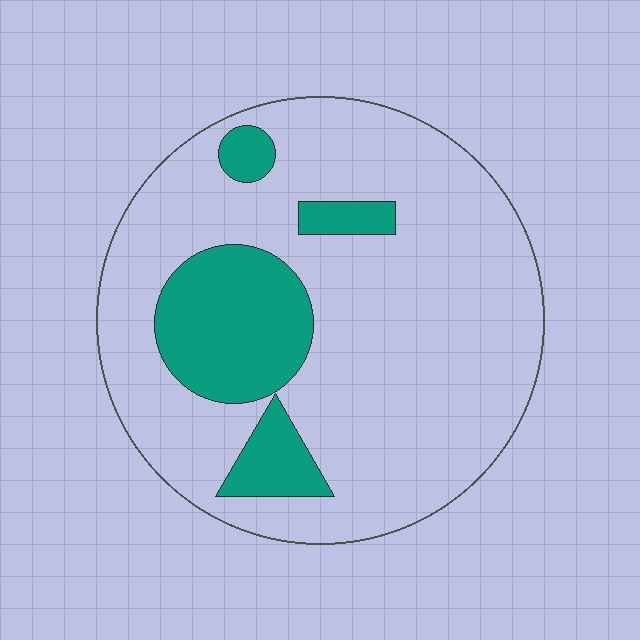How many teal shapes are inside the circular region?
4.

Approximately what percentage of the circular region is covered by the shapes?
Approximately 20%.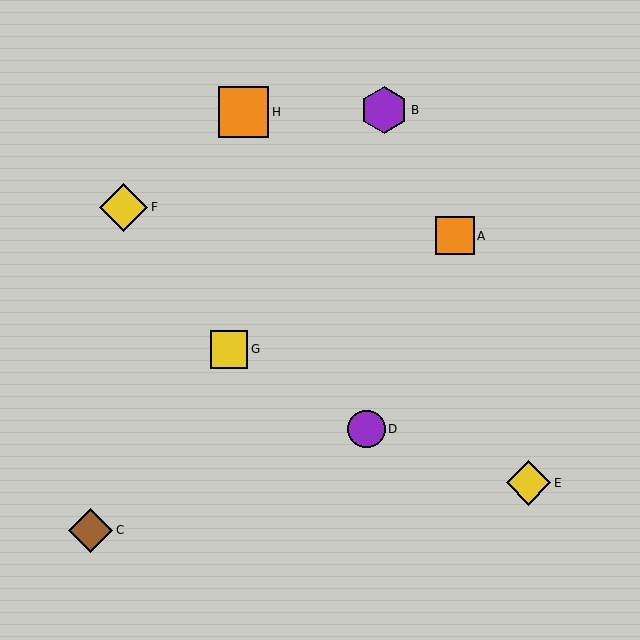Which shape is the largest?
The orange square (labeled H) is the largest.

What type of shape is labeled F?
Shape F is a yellow diamond.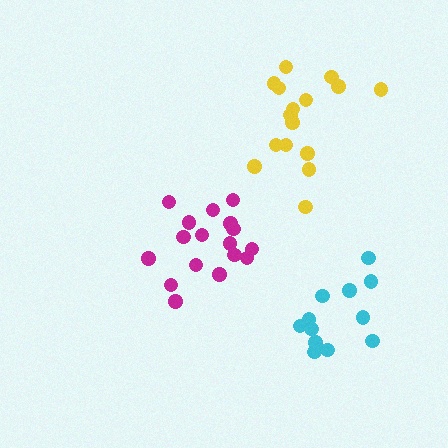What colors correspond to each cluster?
The clusters are colored: cyan, magenta, yellow.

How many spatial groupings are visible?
There are 3 spatial groupings.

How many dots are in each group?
Group 1: 12 dots, Group 2: 17 dots, Group 3: 16 dots (45 total).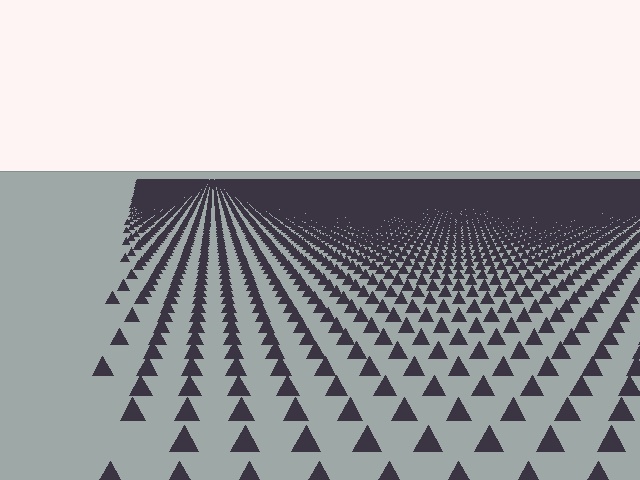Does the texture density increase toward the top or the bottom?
Density increases toward the top.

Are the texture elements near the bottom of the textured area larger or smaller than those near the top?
Larger. Near the bottom, elements are closer to the viewer and appear at a bigger on-screen size.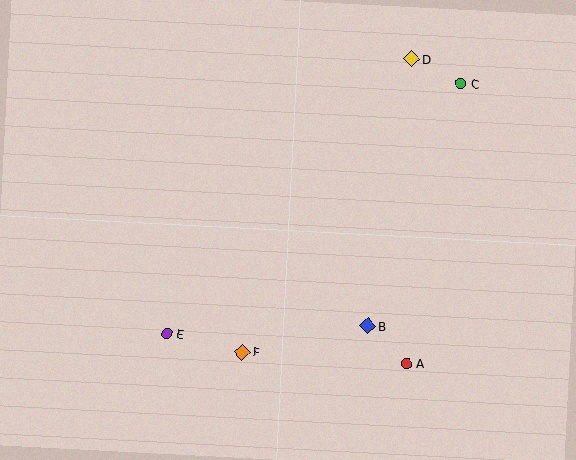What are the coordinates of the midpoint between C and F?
The midpoint between C and F is at (351, 218).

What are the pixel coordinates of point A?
Point A is at (406, 363).